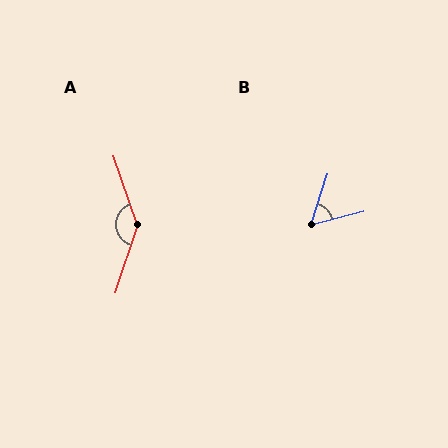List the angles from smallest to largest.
B (57°), A (144°).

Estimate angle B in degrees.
Approximately 57 degrees.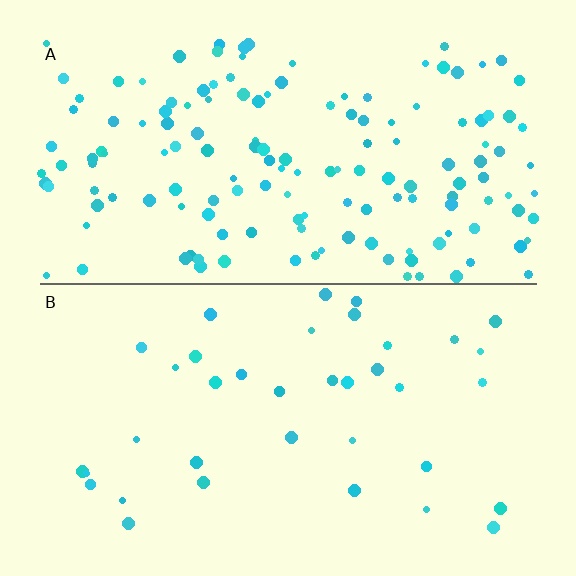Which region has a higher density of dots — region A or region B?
A (the top).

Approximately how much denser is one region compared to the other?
Approximately 4.0× — region A over region B.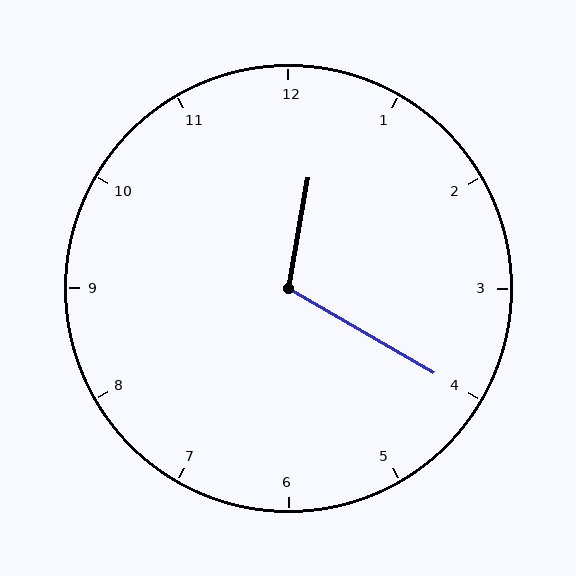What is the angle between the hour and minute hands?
Approximately 110 degrees.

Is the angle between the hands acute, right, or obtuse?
It is obtuse.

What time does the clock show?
12:20.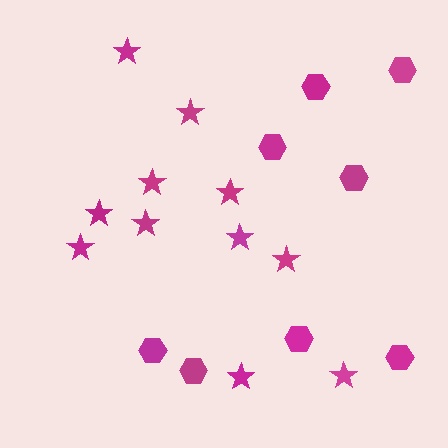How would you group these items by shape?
There are 2 groups: one group of hexagons (8) and one group of stars (11).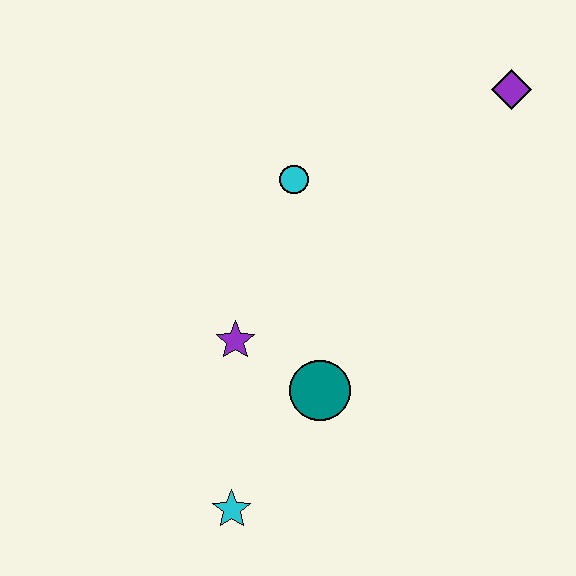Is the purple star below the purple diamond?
Yes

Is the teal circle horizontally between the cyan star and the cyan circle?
No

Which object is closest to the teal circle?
The purple star is closest to the teal circle.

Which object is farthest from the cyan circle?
The cyan star is farthest from the cyan circle.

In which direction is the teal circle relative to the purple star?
The teal circle is to the right of the purple star.